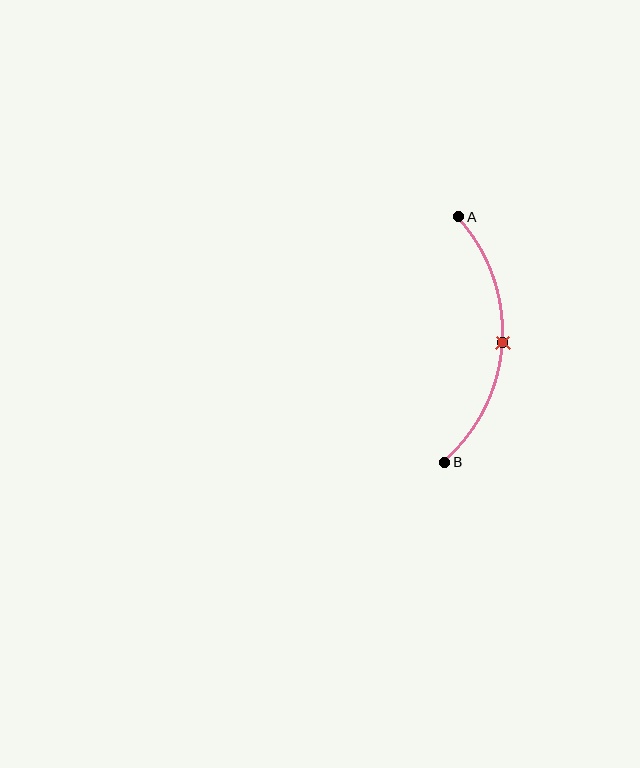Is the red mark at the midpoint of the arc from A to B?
Yes. The red mark lies on the arc at equal arc-length from both A and B — it is the arc midpoint.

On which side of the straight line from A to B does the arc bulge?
The arc bulges to the right of the straight line connecting A and B.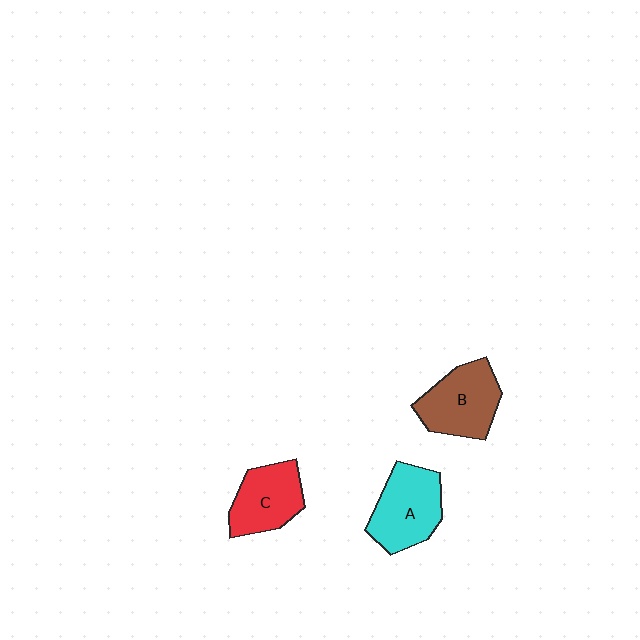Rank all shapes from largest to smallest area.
From largest to smallest: A (cyan), B (brown), C (red).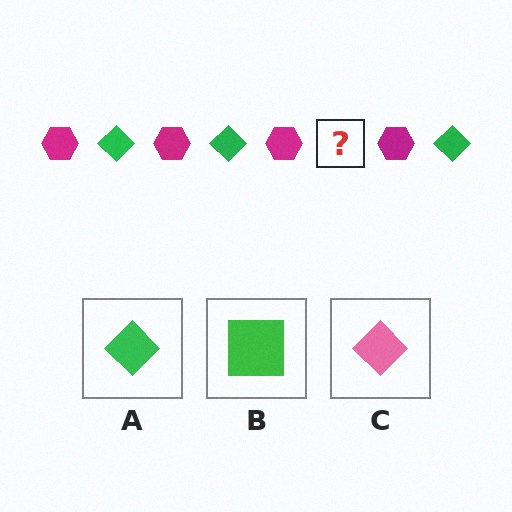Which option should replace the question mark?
Option A.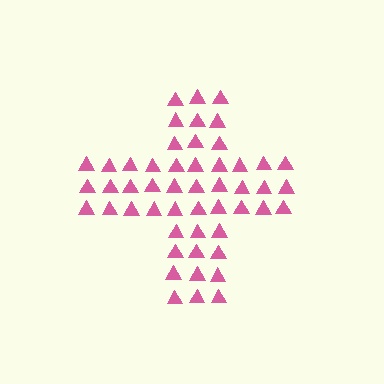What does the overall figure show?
The overall figure shows a cross.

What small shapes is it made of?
It is made of small triangles.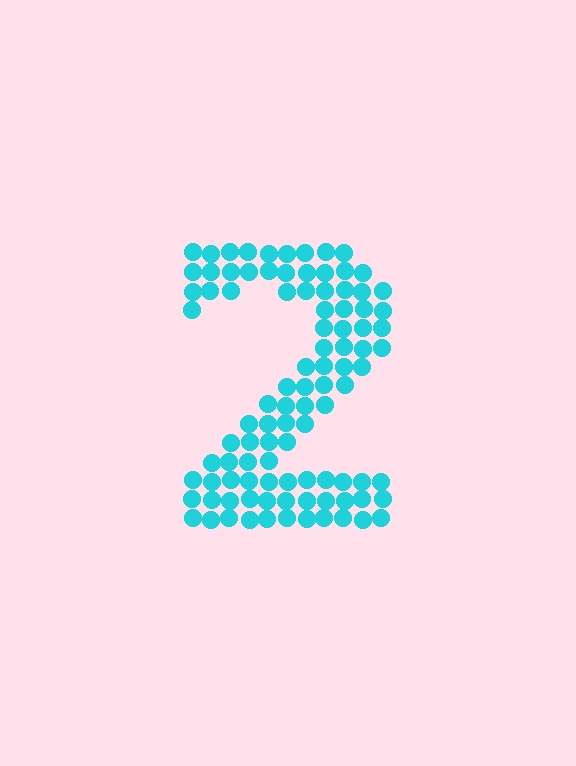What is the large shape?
The large shape is the digit 2.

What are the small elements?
The small elements are circles.